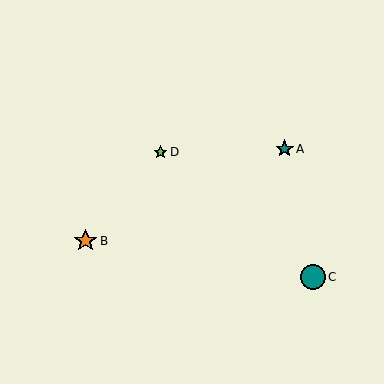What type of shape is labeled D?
Shape D is a lime star.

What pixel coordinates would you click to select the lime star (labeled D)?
Click at (161, 152) to select the lime star D.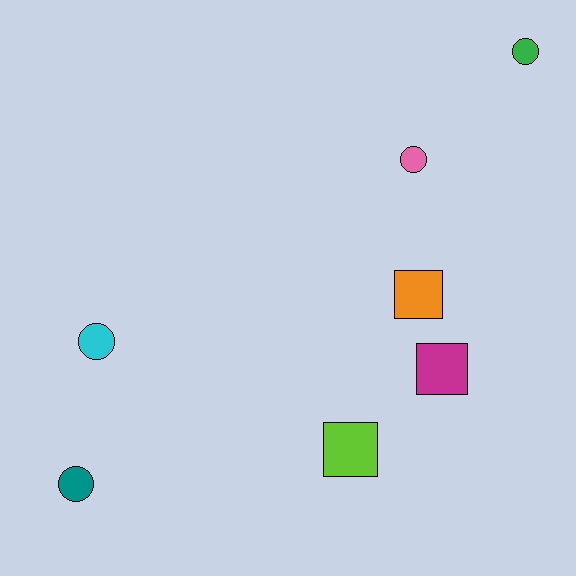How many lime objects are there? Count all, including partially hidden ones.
There is 1 lime object.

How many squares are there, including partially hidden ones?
There are 3 squares.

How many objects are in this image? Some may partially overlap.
There are 7 objects.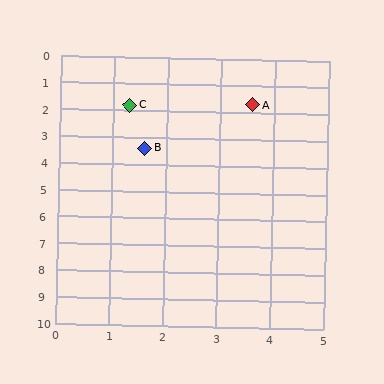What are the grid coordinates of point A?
Point A is at approximately (3.6, 1.7).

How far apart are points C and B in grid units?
Points C and B are about 1.6 grid units apart.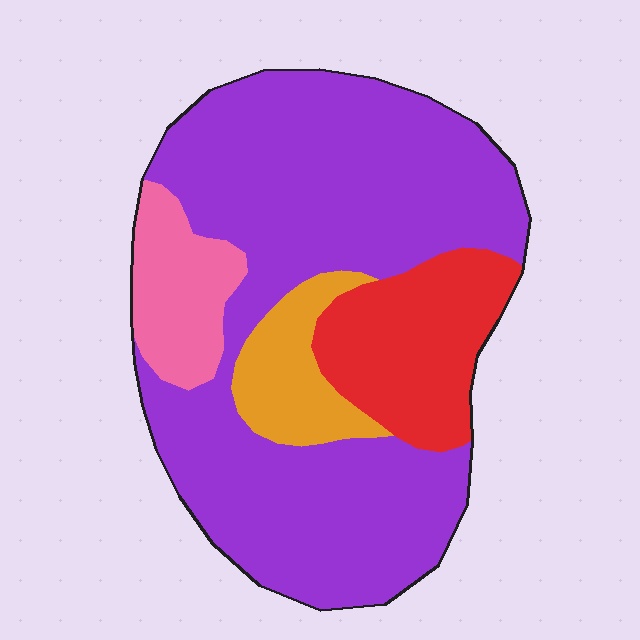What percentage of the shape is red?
Red takes up less than a quarter of the shape.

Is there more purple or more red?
Purple.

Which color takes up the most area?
Purple, at roughly 65%.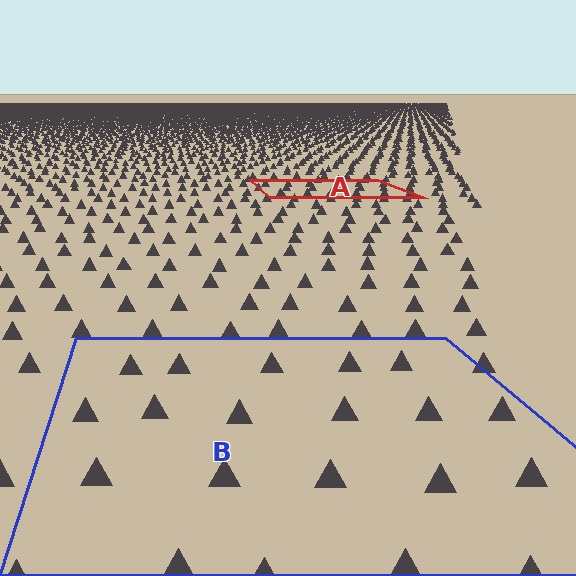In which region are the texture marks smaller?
The texture marks are smaller in region A, because it is farther away.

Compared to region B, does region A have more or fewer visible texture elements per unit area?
Region A has more texture elements per unit area — they are packed more densely because it is farther away.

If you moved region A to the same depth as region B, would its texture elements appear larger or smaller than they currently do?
They would appear larger. At a closer depth, the same texture elements are projected at a bigger on-screen size.